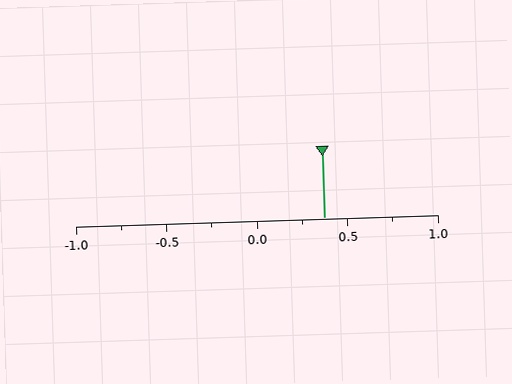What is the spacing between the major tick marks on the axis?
The major ticks are spaced 0.5 apart.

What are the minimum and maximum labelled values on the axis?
The axis runs from -1.0 to 1.0.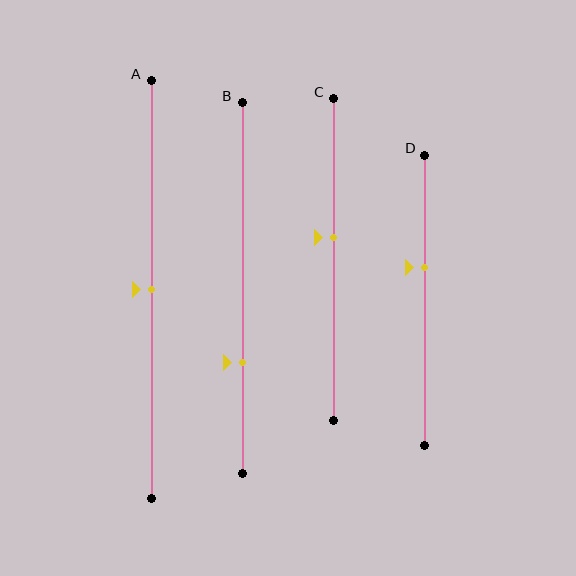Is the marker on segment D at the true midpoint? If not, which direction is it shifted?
No, the marker on segment D is shifted upward by about 11% of the segment length.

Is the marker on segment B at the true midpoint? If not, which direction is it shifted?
No, the marker on segment B is shifted downward by about 20% of the segment length.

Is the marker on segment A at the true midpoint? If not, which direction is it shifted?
Yes, the marker on segment A is at the true midpoint.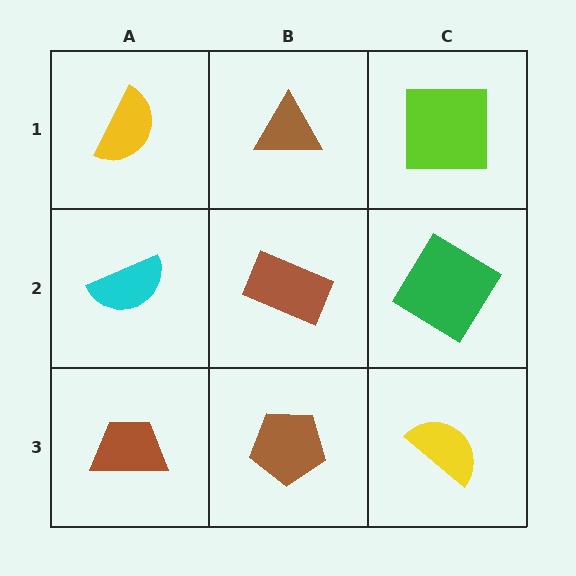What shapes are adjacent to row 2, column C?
A lime square (row 1, column C), a yellow semicircle (row 3, column C), a brown rectangle (row 2, column B).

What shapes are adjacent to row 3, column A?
A cyan semicircle (row 2, column A), a brown pentagon (row 3, column B).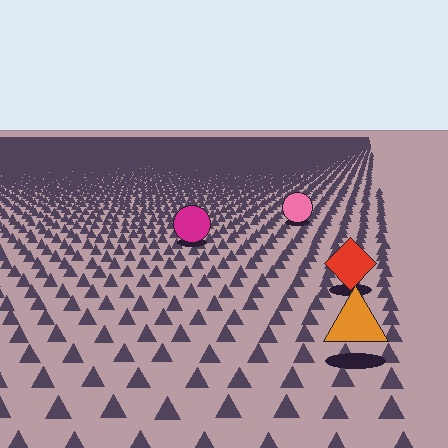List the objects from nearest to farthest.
From nearest to farthest: the orange triangle, the red diamond, the magenta circle, the pink circle.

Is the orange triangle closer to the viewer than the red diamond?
Yes. The orange triangle is closer — you can tell from the texture gradient: the ground texture is coarser near it.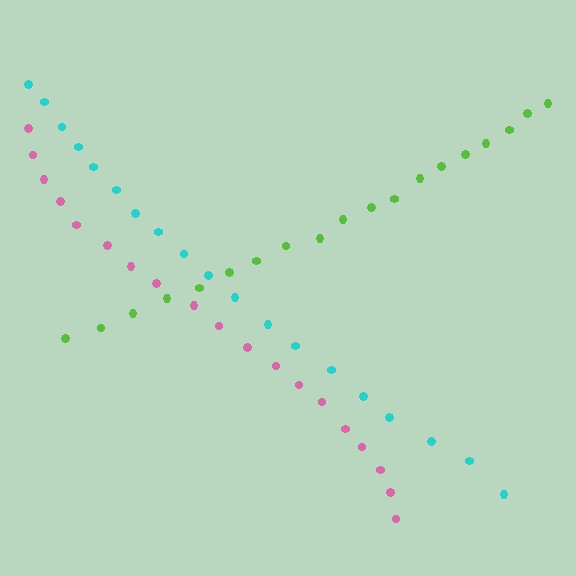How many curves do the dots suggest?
There are 3 distinct paths.